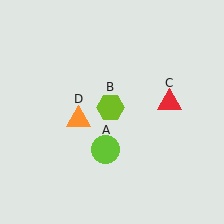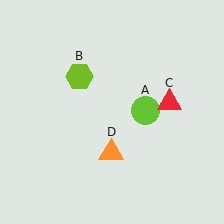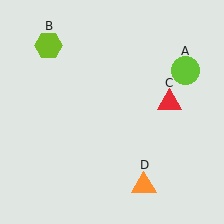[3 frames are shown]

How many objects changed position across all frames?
3 objects changed position: lime circle (object A), lime hexagon (object B), orange triangle (object D).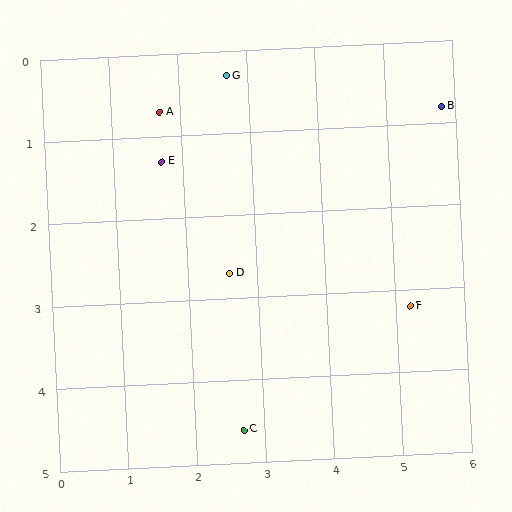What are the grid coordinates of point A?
Point A is at approximately (1.7, 0.7).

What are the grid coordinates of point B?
Point B is at approximately (5.8, 0.8).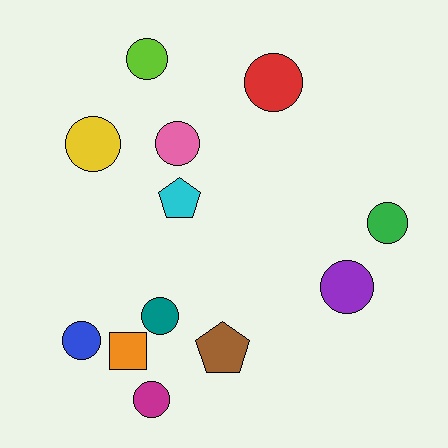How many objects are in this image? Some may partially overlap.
There are 12 objects.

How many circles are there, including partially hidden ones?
There are 9 circles.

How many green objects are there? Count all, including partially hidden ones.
There is 1 green object.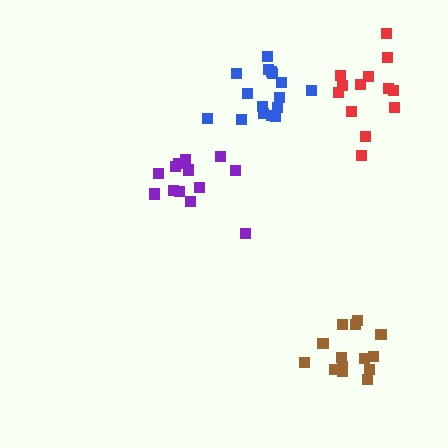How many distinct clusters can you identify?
There are 4 distinct clusters.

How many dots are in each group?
Group 1: 13 dots, Group 2: 13 dots, Group 3: 16 dots, Group 4: 14 dots (56 total).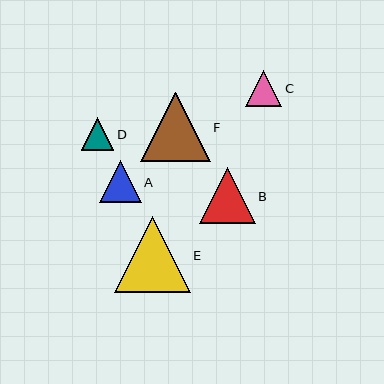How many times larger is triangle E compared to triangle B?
Triangle E is approximately 1.4 times the size of triangle B.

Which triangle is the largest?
Triangle E is the largest with a size of approximately 75 pixels.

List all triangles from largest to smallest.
From largest to smallest: E, F, B, A, C, D.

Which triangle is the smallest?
Triangle D is the smallest with a size of approximately 33 pixels.